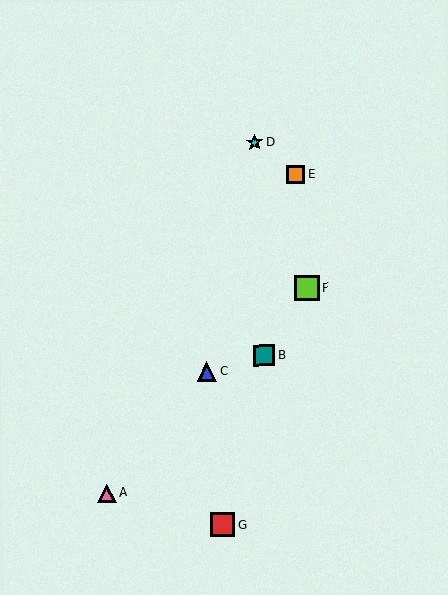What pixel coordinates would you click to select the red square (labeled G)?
Click at (223, 525) to select the red square G.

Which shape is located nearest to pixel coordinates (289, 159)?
The orange square (labeled E) at (296, 174) is nearest to that location.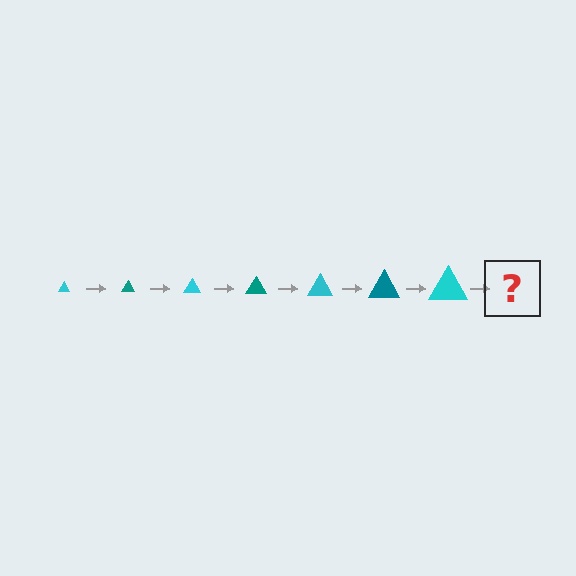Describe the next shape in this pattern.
It should be a teal triangle, larger than the previous one.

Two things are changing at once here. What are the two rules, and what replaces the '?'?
The two rules are that the triangle grows larger each step and the color cycles through cyan and teal. The '?' should be a teal triangle, larger than the previous one.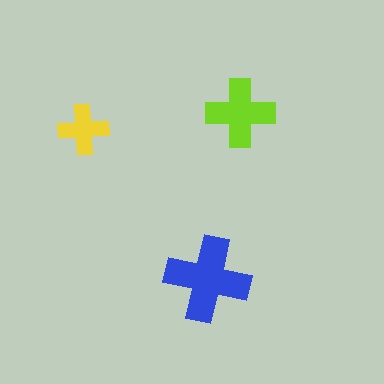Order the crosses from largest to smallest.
the blue one, the lime one, the yellow one.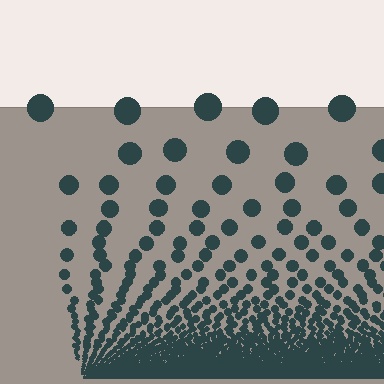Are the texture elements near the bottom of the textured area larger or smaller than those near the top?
Smaller. The gradient is inverted — elements near the bottom are smaller and denser.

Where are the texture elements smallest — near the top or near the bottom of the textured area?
Near the bottom.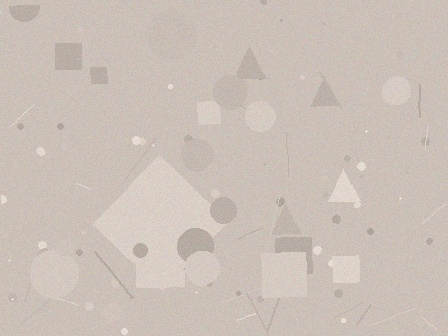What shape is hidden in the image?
A diamond is hidden in the image.